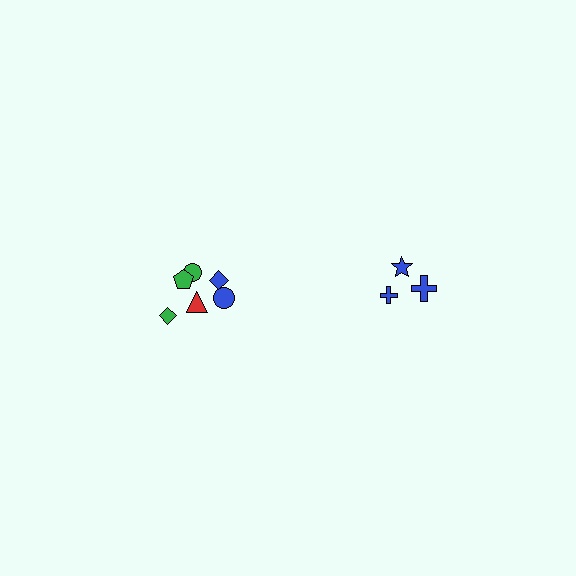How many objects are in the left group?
There are 6 objects.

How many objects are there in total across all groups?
There are 9 objects.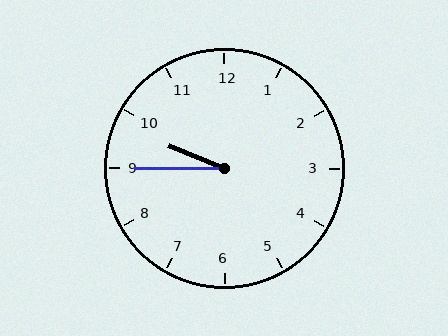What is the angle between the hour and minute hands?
Approximately 22 degrees.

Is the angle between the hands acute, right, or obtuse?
It is acute.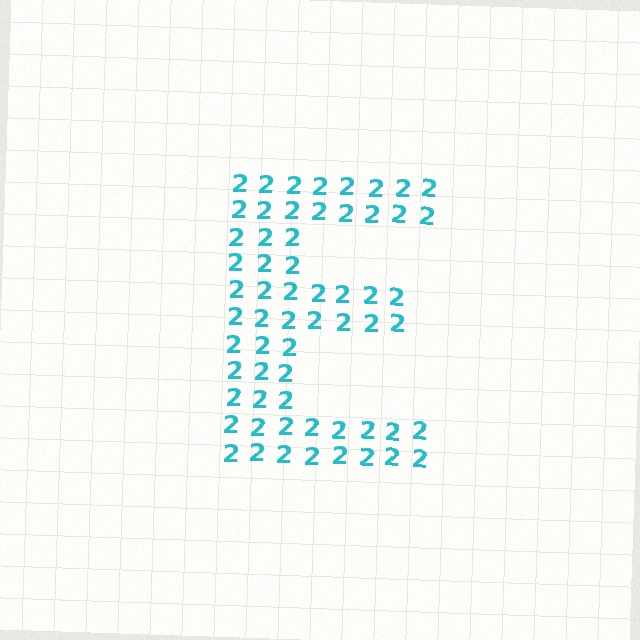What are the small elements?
The small elements are digit 2's.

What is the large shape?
The large shape is the letter E.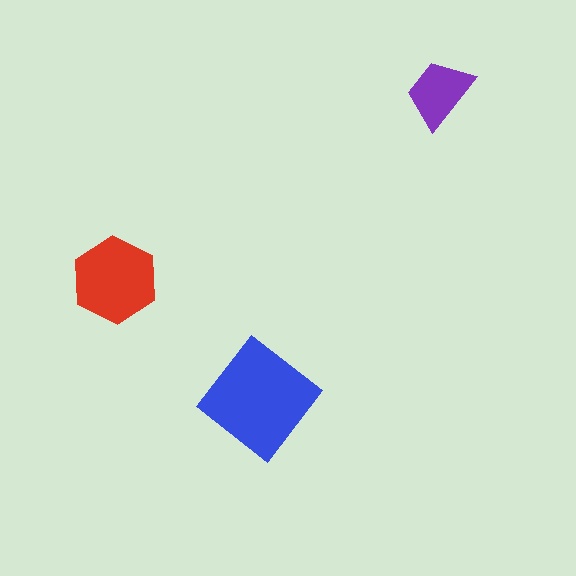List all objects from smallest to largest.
The purple trapezoid, the red hexagon, the blue diamond.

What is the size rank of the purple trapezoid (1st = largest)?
3rd.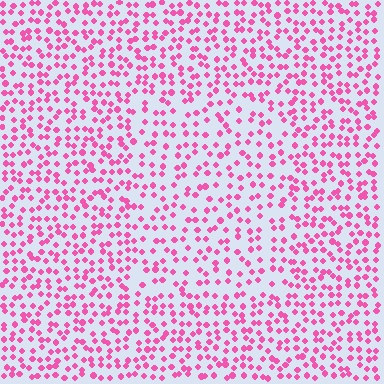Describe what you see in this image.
The image contains small pink elements arranged at two different densities. A rectangle-shaped region is visible where the elements are less densely packed than the surrounding area.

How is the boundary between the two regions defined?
The boundary is defined by a change in element density (approximately 1.4x ratio). All elements are the same color, size, and shape.